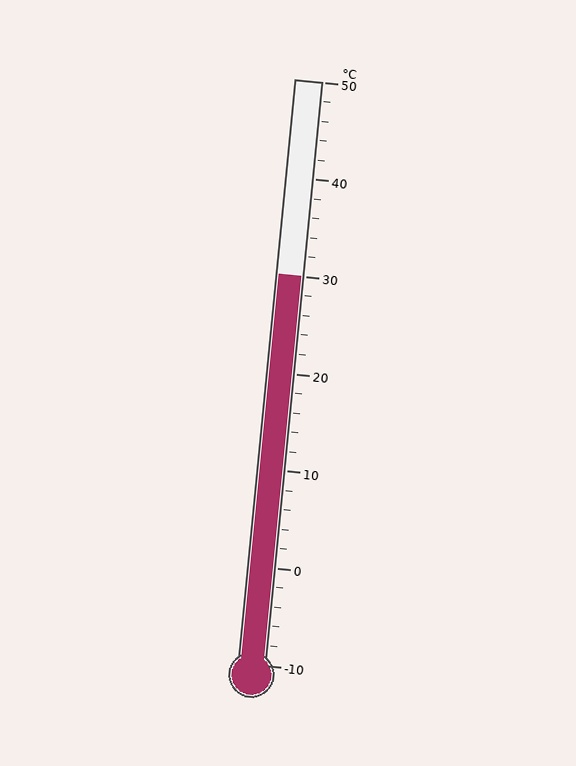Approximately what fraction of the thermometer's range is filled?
The thermometer is filled to approximately 65% of its range.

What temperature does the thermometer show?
The thermometer shows approximately 30°C.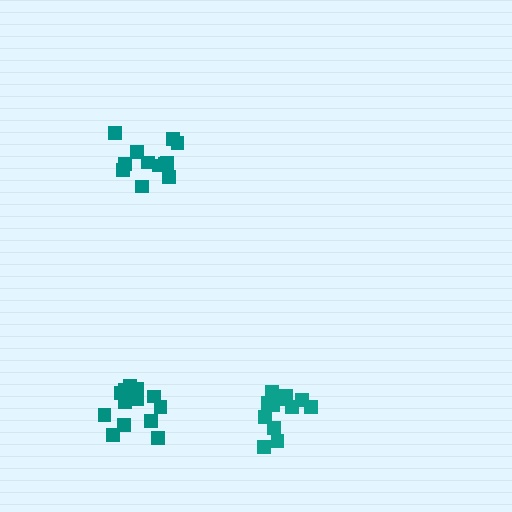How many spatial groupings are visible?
There are 3 spatial groupings.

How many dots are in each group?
Group 1: 12 dots, Group 2: 12 dots, Group 3: 14 dots (38 total).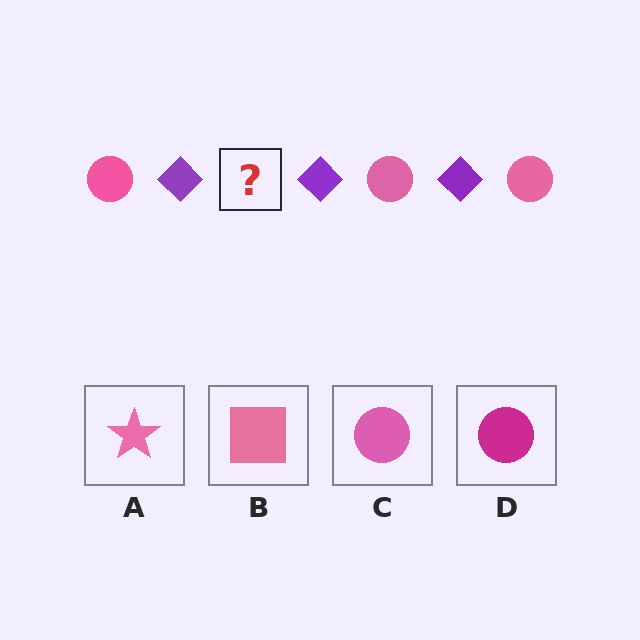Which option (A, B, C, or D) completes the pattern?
C.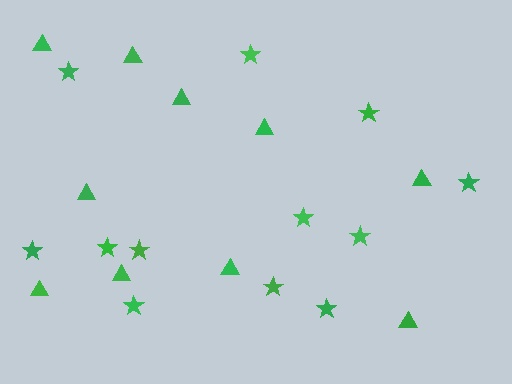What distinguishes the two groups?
There are 2 groups: one group of triangles (10) and one group of stars (12).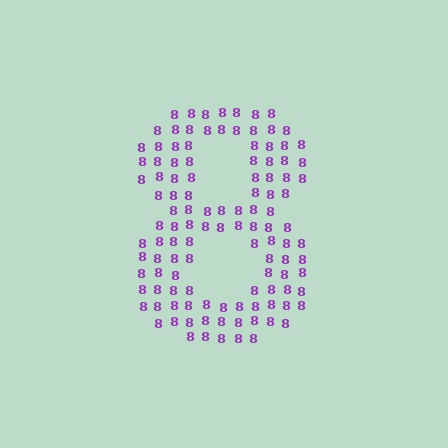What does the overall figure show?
The overall figure shows the digit 8.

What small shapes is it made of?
It is made of small digit 8's.